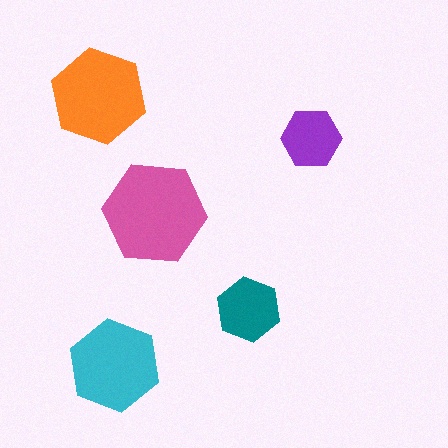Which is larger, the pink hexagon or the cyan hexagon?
The pink one.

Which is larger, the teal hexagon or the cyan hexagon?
The cyan one.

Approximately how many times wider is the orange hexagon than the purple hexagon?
About 1.5 times wider.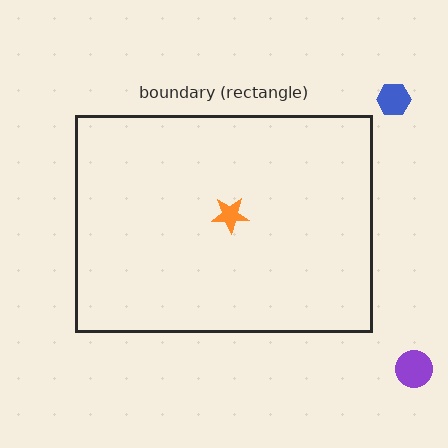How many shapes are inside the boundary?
1 inside, 2 outside.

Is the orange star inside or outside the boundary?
Inside.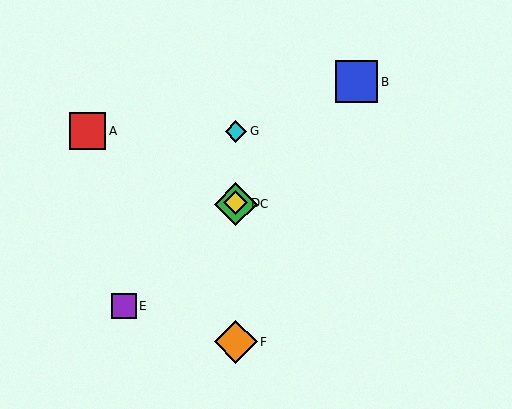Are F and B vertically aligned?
No, F is at x≈236 and B is at x≈357.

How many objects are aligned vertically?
4 objects (C, D, F, G) are aligned vertically.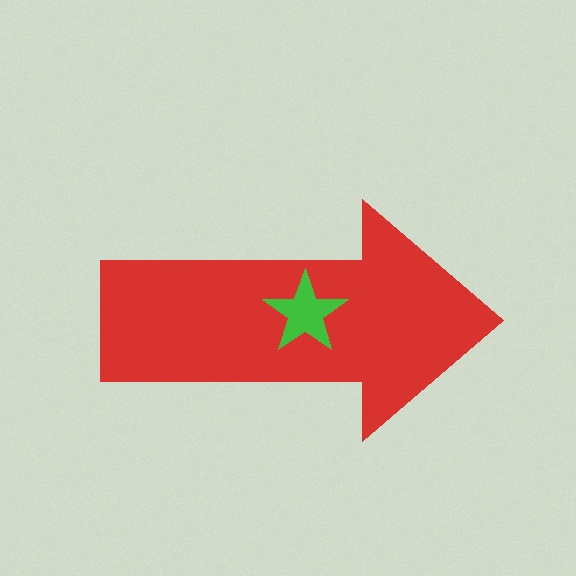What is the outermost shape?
The red arrow.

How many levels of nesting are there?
2.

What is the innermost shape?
The green star.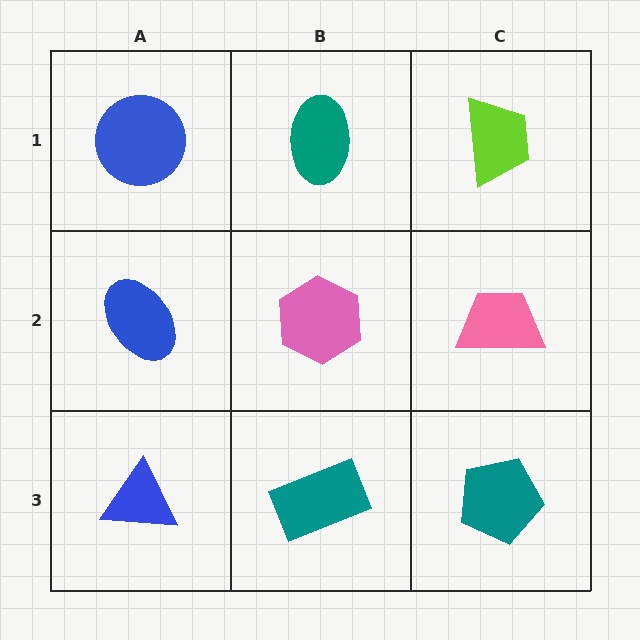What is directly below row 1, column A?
A blue ellipse.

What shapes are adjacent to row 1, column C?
A pink trapezoid (row 2, column C), a teal ellipse (row 1, column B).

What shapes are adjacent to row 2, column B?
A teal ellipse (row 1, column B), a teal rectangle (row 3, column B), a blue ellipse (row 2, column A), a pink trapezoid (row 2, column C).